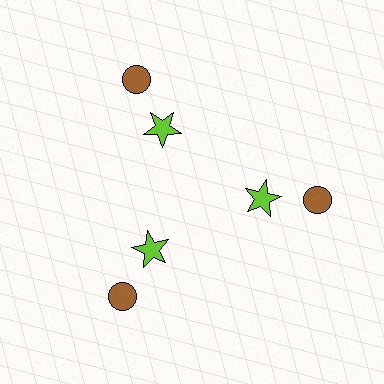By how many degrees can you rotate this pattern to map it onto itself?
The pattern maps onto itself every 120 degrees of rotation.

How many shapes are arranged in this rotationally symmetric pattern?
There are 6 shapes, arranged in 3 groups of 2.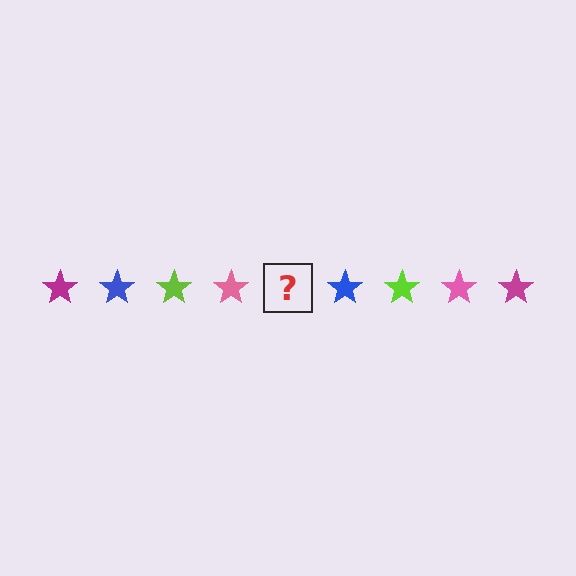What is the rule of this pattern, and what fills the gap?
The rule is that the pattern cycles through magenta, blue, lime, pink stars. The gap should be filled with a magenta star.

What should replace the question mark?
The question mark should be replaced with a magenta star.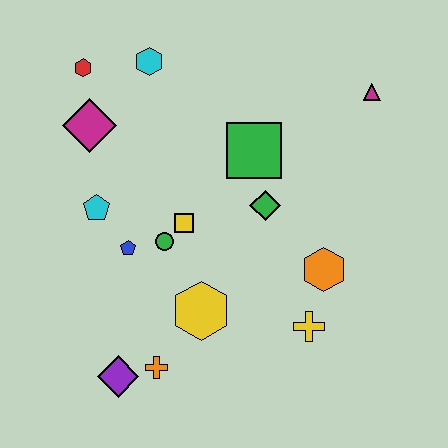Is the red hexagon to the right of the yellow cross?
No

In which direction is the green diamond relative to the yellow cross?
The green diamond is above the yellow cross.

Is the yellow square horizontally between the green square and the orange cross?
Yes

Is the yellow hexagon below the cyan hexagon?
Yes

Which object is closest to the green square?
The green diamond is closest to the green square.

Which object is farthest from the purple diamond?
The magenta triangle is farthest from the purple diamond.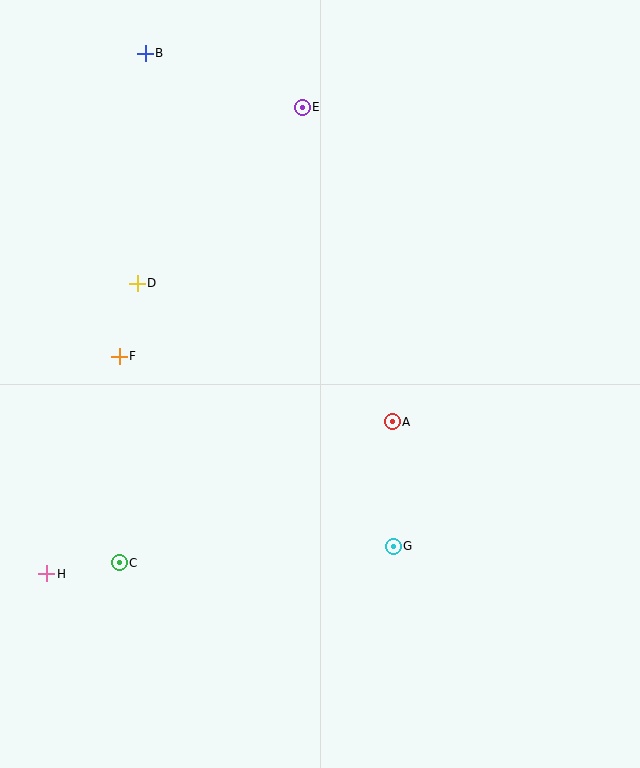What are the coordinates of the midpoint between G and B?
The midpoint between G and B is at (269, 300).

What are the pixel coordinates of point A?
Point A is at (392, 422).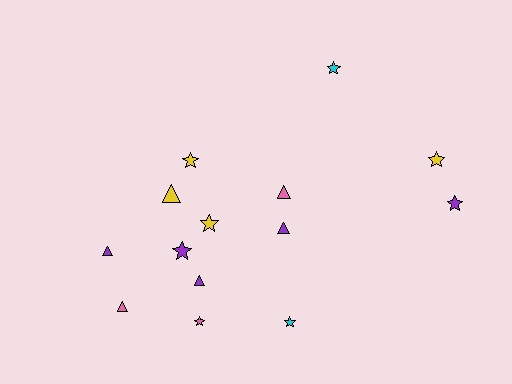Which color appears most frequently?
Purple, with 5 objects.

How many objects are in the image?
There are 14 objects.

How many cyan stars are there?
There are 2 cyan stars.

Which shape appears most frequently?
Star, with 8 objects.